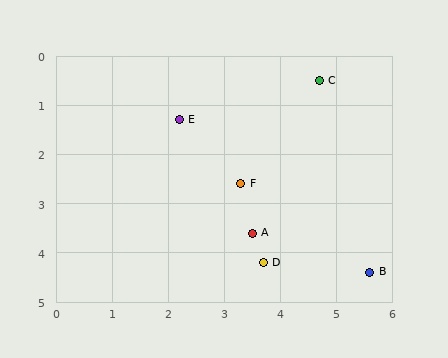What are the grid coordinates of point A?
Point A is at approximately (3.5, 3.6).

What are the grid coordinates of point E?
Point E is at approximately (2.2, 1.3).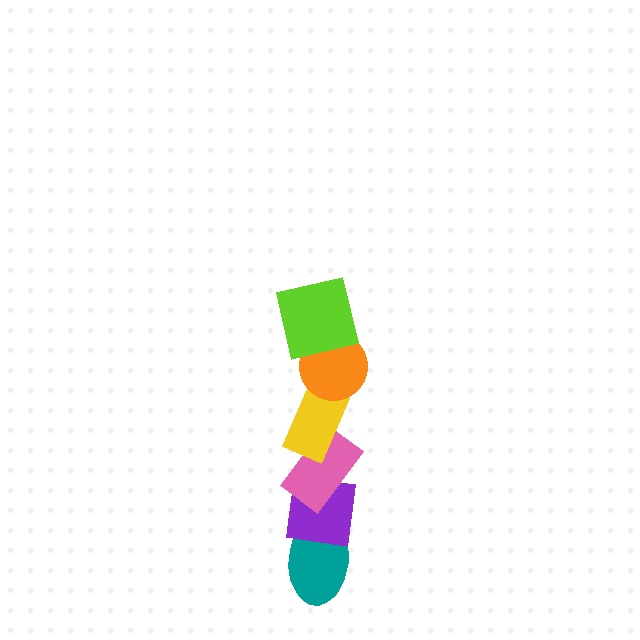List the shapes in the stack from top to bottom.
From top to bottom: the lime square, the orange circle, the yellow rectangle, the pink rectangle, the purple square, the teal ellipse.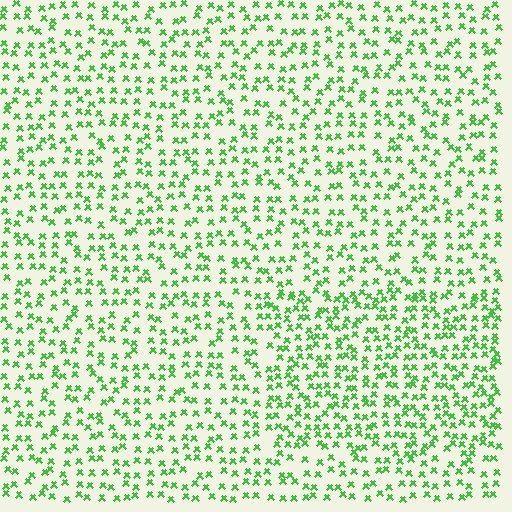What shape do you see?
I see a rectangle.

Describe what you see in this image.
The image contains small green elements arranged at two different densities. A rectangle-shaped region is visible where the elements are more densely packed than the surrounding area.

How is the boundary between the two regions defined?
The boundary is defined by a change in element density (approximately 1.5x ratio). All elements are the same color, size, and shape.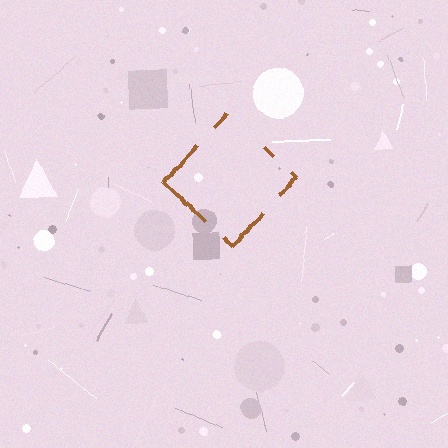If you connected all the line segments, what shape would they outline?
They would outline a diamond.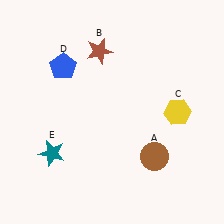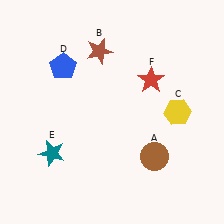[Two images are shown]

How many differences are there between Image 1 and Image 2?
There is 1 difference between the two images.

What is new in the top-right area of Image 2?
A red star (F) was added in the top-right area of Image 2.